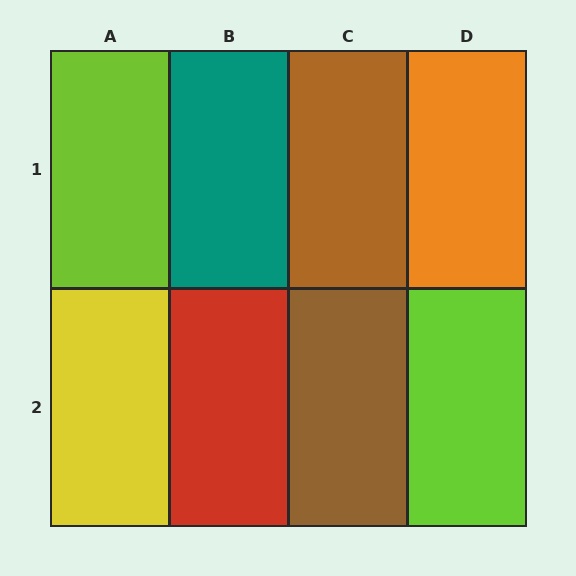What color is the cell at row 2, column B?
Red.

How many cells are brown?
2 cells are brown.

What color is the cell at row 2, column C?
Brown.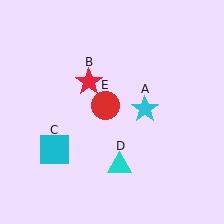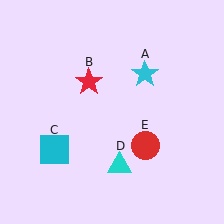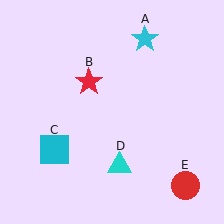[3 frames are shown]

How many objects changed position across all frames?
2 objects changed position: cyan star (object A), red circle (object E).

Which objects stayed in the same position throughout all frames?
Red star (object B) and cyan square (object C) and cyan triangle (object D) remained stationary.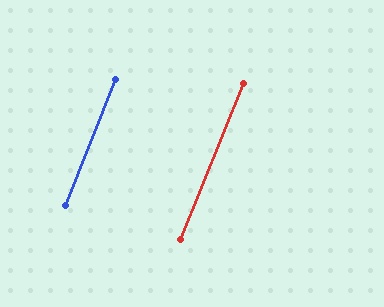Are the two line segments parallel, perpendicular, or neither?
Parallel — their directions differ by only 0.1°.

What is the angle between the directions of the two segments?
Approximately 0 degrees.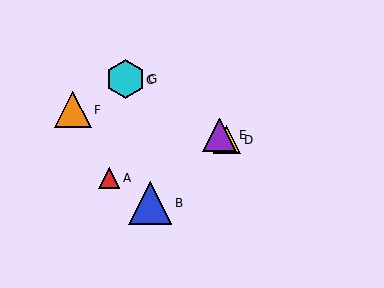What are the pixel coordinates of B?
Object B is at (150, 203).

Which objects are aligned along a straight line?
Objects C, D, E, G are aligned along a straight line.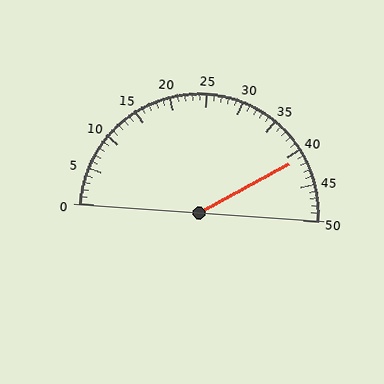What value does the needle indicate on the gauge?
The needle indicates approximately 41.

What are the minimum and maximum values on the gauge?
The gauge ranges from 0 to 50.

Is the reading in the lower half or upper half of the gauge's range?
The reading is in the upper half of the range (0 to 50).